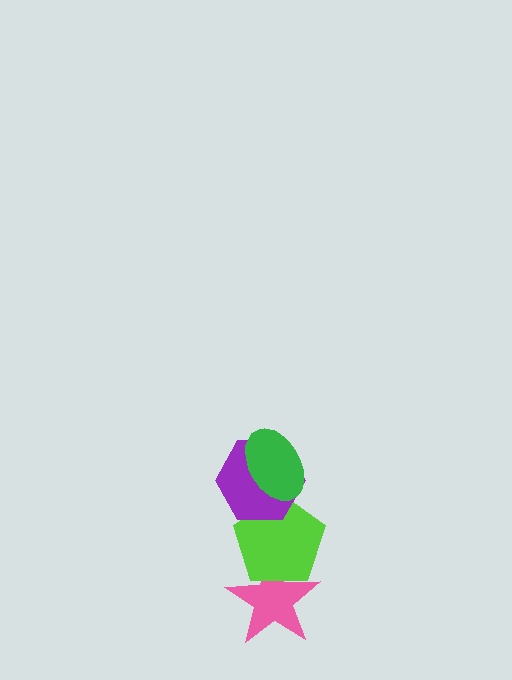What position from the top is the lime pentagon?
The lime pentagon is 3rd from the top.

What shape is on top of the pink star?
The lime pentagon is on top of the pink star.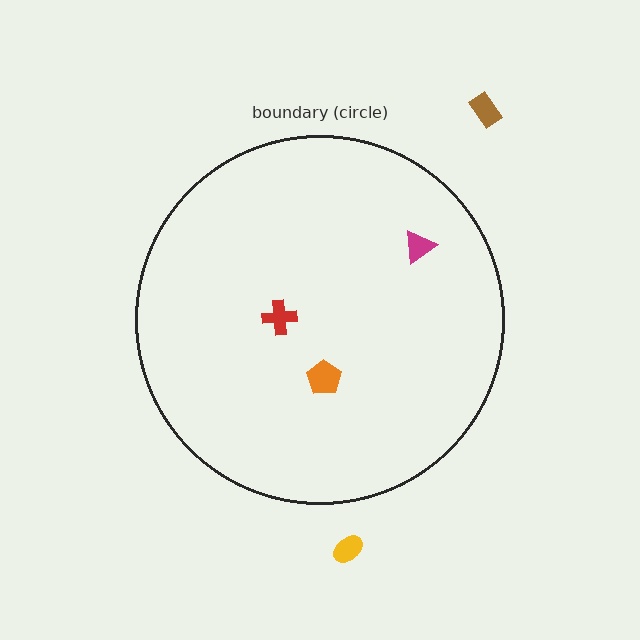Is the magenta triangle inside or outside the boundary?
Inside.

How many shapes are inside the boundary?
3 inside, 2 outside.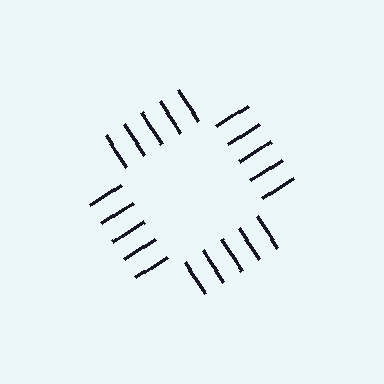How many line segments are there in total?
20 — 5 along each of the 4 edges.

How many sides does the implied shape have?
4 sides — the line-ends trace a square.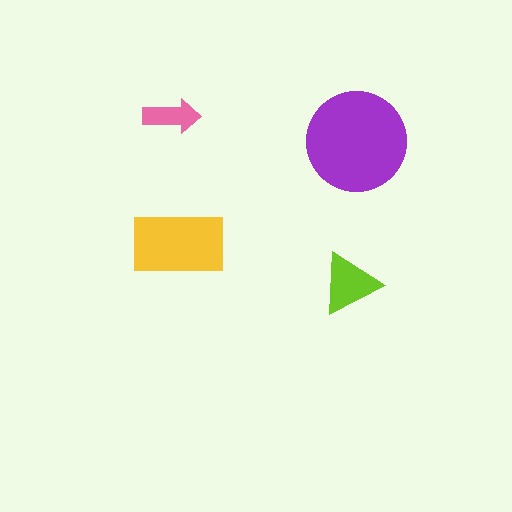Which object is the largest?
The purple circle.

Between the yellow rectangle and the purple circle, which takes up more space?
The purple circle.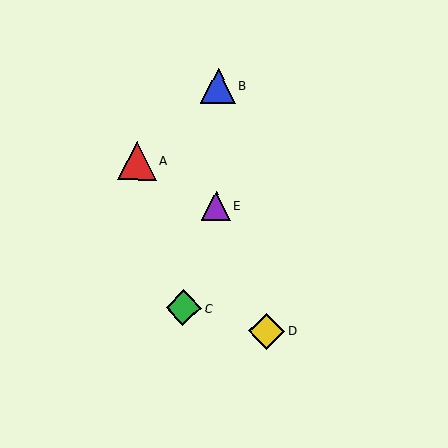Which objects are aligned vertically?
Objects B, E are aligned vertically.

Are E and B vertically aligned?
Yes, both are at x≈216.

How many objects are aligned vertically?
2 objects (B, E) are aligned vertically.